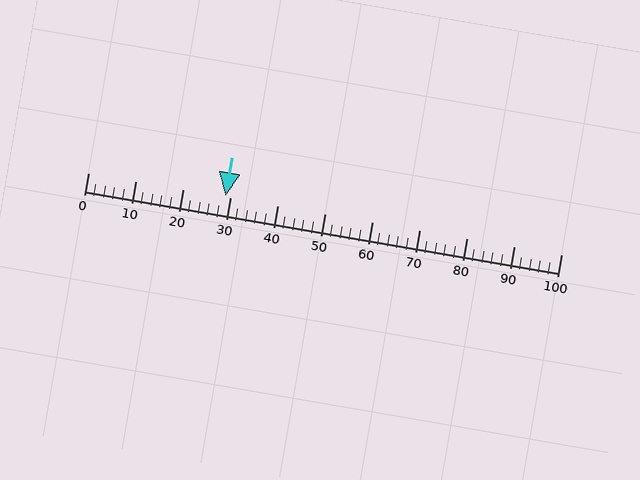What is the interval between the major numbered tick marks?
The major tick marks are spaced 10 units apart.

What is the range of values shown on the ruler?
The ruler shows values from 0 to 100.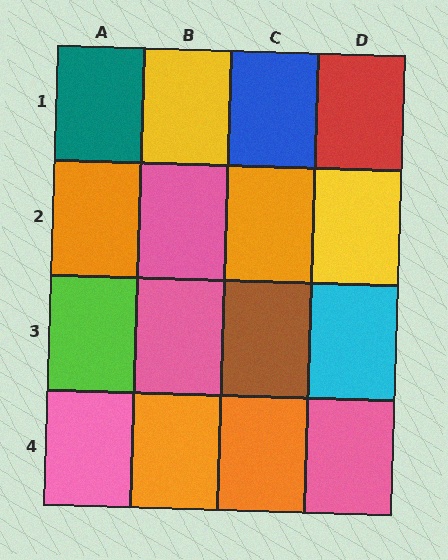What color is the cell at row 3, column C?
Brown.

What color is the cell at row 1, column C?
Blue.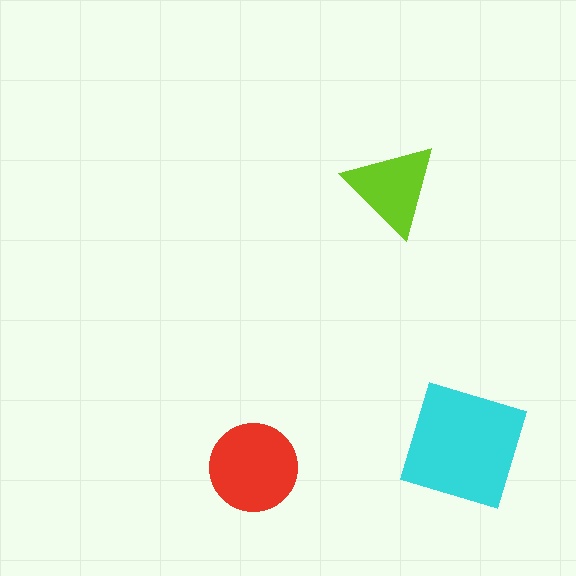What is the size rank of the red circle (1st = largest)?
2nd.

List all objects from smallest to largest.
The lime triangle, the red circle, the cyan square.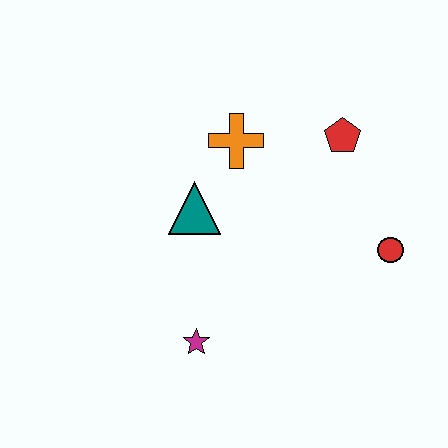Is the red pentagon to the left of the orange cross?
No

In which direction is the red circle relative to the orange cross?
The red circle is to the right of the orange cross.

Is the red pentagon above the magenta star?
Yes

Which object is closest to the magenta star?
The teal triangle is closest to the magenta star.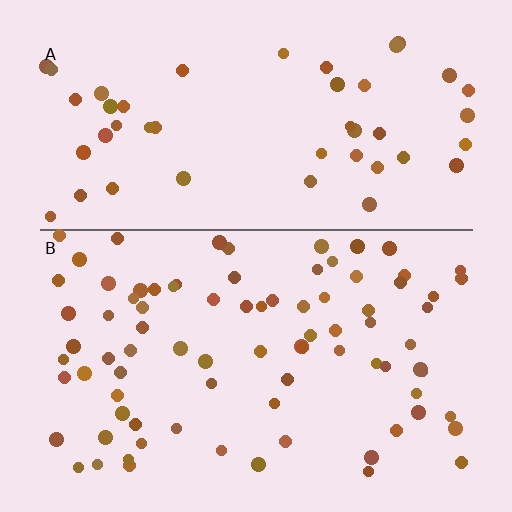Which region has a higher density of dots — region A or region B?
B (the bottom).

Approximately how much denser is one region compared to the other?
Approximately 1.8× — region B over region A.